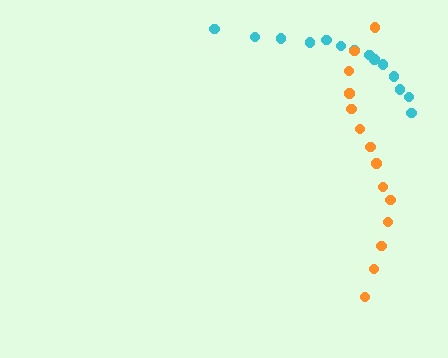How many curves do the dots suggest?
There are 2 distinct paths.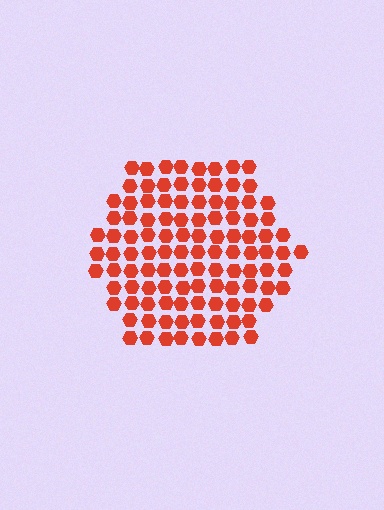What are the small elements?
The small elements are hexagons.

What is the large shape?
The large shape is a hexagon.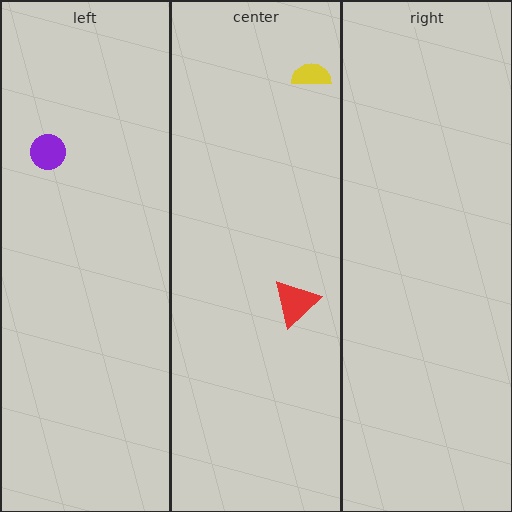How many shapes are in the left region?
1.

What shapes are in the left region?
The purple circle.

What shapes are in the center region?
The yellow semicircle, the red triangle.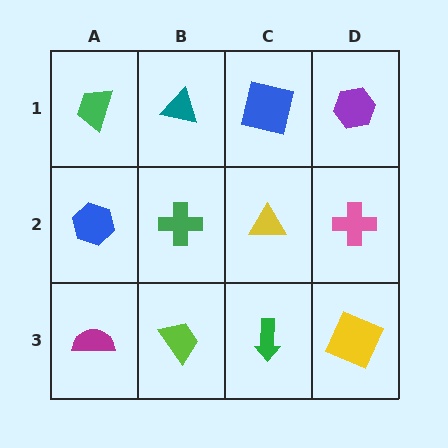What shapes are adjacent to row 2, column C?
A blue square (row 1, column C), a green arrow (row 3, column C), a green cross (row 2, column B), a pink cross (row 2, column D).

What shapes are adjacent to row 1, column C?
A yellow triangle (row 2, column C), a teal triangle (row 1, column B), a purple hexagon (row 1, column D).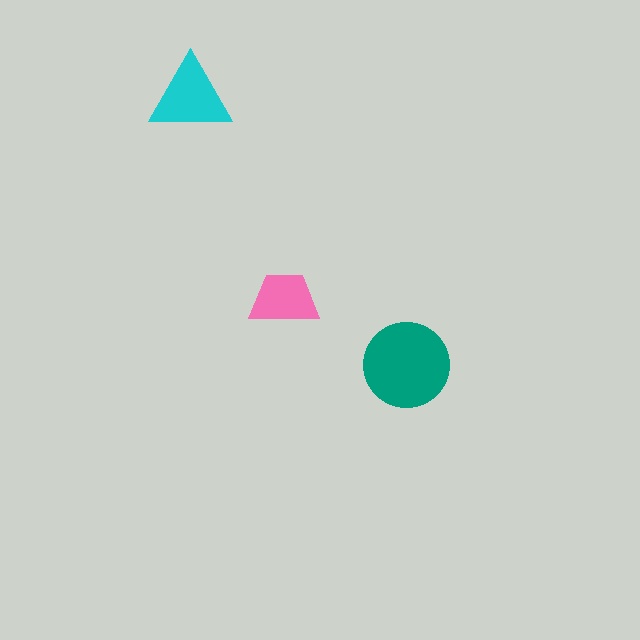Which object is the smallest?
The pink trapezoid.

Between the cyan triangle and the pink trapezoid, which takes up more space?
The cyan triangle.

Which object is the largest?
The teal circle.